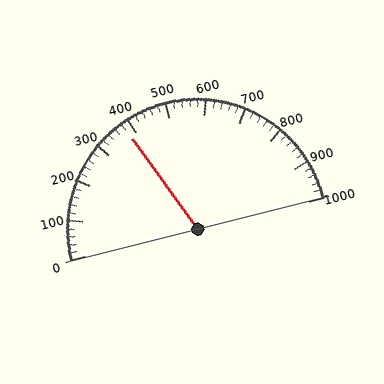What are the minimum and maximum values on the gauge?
The gauge ranges from 0 to 1000.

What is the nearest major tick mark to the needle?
The nearest major tick mark is 400.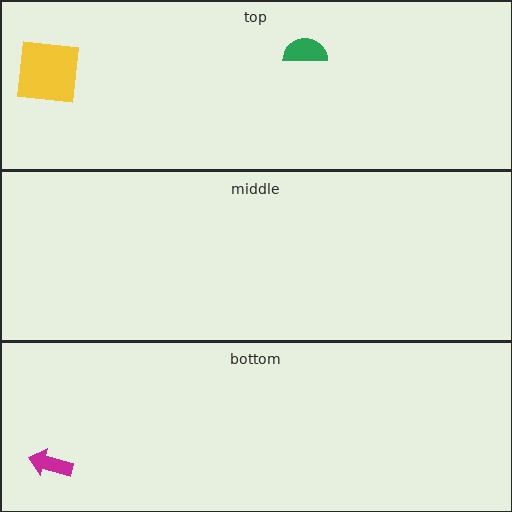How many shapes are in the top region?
2.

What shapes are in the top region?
The yellow square, the green semicircle.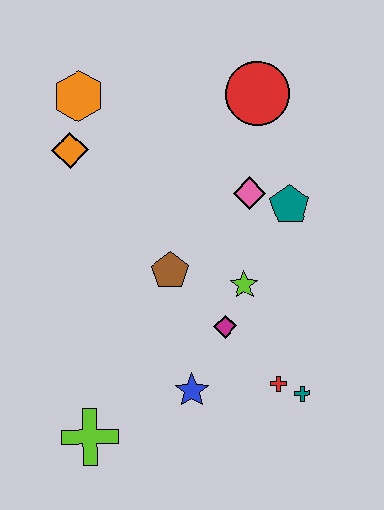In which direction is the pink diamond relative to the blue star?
The pink diamond is above the blue star.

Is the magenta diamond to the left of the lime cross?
No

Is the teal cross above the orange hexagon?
No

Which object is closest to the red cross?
The teal cross is closest to the red cross.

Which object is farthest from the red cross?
The orange hexagon is farthest from the red cross.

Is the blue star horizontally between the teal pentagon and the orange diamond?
Yes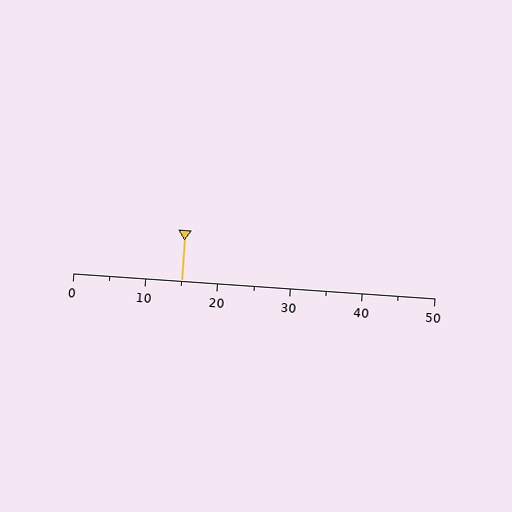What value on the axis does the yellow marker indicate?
The marker indicates approximately 15.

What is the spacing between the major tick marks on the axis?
The major ticks are spaced 10 apart.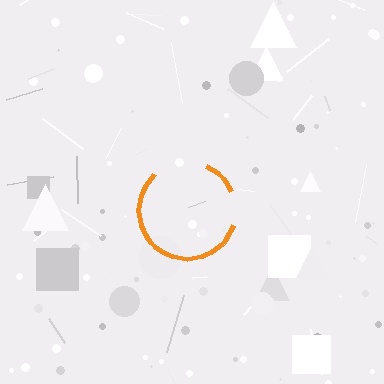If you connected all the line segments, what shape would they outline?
They would outline a circle.